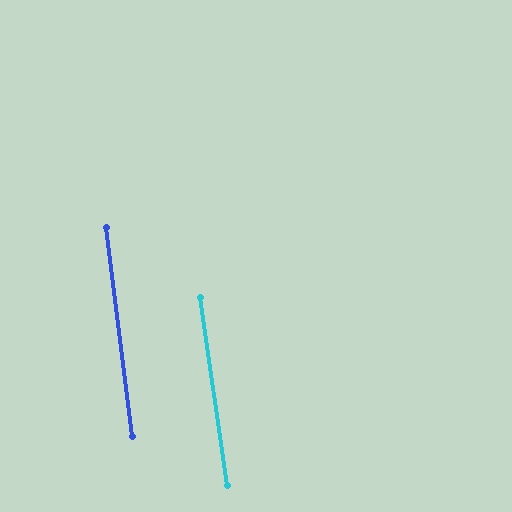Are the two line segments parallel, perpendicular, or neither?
Parallel — their directions differ by only 1.0°.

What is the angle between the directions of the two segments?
Approximately 1 degree.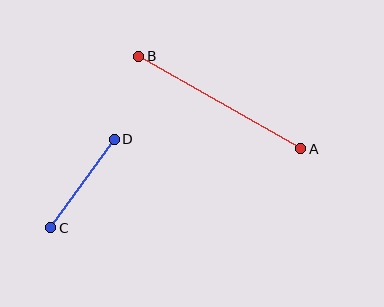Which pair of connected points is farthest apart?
Points A and B are farthest apart.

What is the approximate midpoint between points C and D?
The midpoint is at approximately (83, 183) pixels.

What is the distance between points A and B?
The distance is approximately 187 pixels.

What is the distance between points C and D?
The distance is approximately 109 pixels.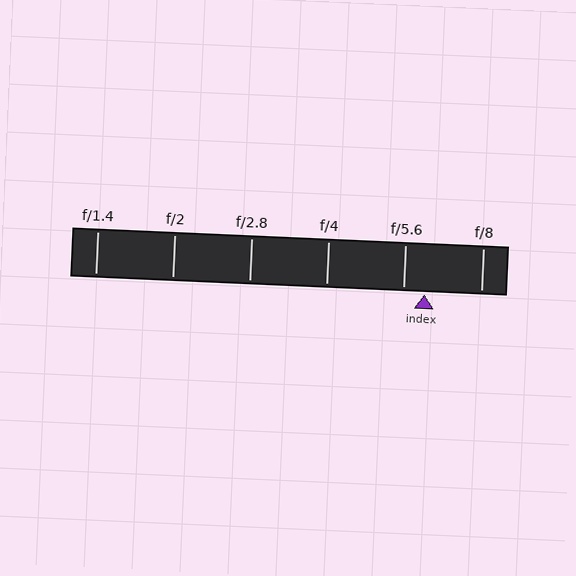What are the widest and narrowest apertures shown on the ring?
The widest aperture shown is f/1.4 and the narrowest is f/8.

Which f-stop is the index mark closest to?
The index mark is closest to f/5.6.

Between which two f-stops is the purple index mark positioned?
The index mark is between f/5.6 and f/8.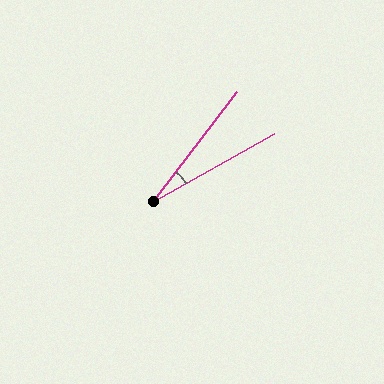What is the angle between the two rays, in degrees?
Approximately 23 degrees.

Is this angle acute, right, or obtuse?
It is acute.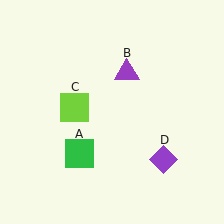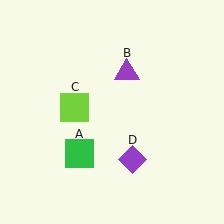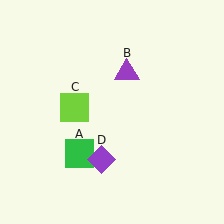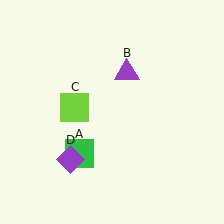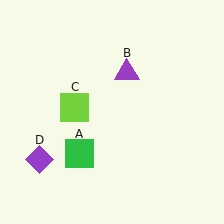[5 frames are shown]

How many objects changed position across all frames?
1 object changed position: purple diamond (object D).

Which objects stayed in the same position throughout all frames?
Green square (object A) and purple triangle (object B) and lime square (object C) remained stationary.